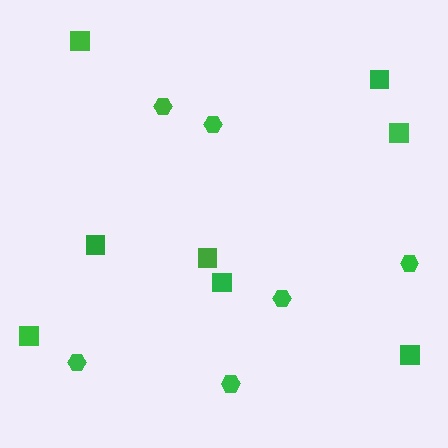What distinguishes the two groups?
There are 2 groups: one group of hexagons (6) and one group of squares (8).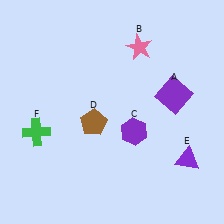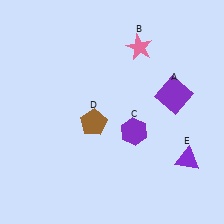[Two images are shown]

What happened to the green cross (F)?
The green cross (F) was removed in Image 2. It was in the bottom-left area of Image 1.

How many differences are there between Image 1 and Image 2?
There is 1 difference between the two images.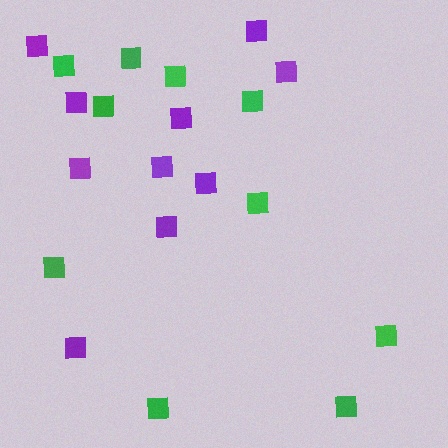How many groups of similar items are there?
There are 2 groups: one group of green squares (10) and one group of purple squares (10).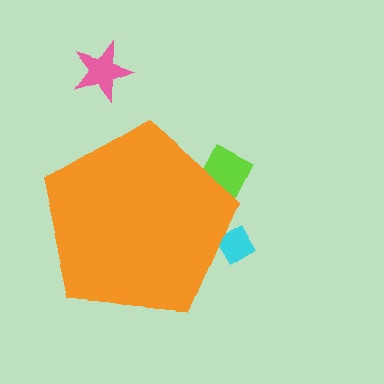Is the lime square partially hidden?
Yes, the lime square is partially hidden behind the orange pentagon.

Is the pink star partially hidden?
No, the pink star is fully visible.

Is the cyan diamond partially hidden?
Yes, the cyan diamond is partially hidden behind the orange pentagon.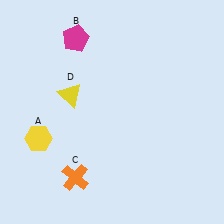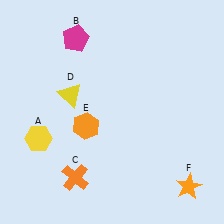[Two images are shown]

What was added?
An orange hexagon (E), an orange star (F) were added in Image 2.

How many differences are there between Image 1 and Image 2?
There are 2 differences between the two images.